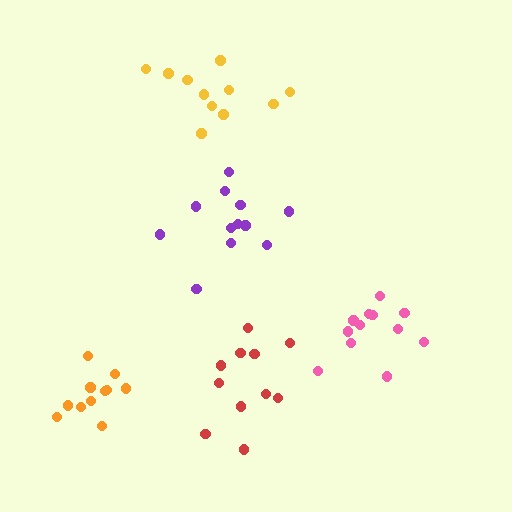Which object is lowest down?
The orange cluster is bottommost.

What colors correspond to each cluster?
The clusters are colored: purple, orange, red, yellow, pink.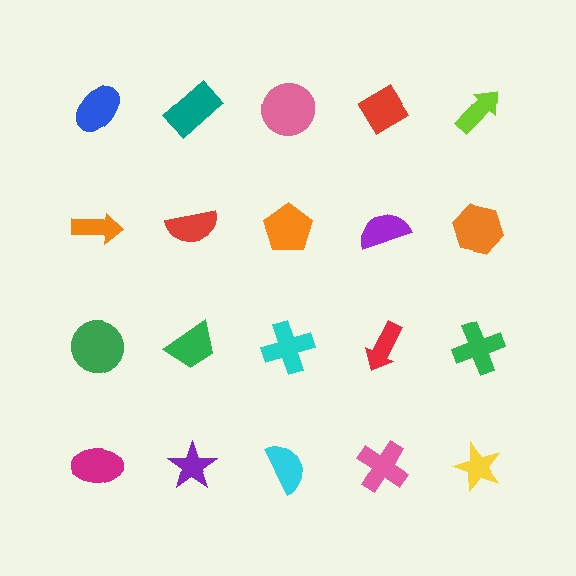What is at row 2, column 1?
An orange arrow.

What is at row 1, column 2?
A teal rectangle.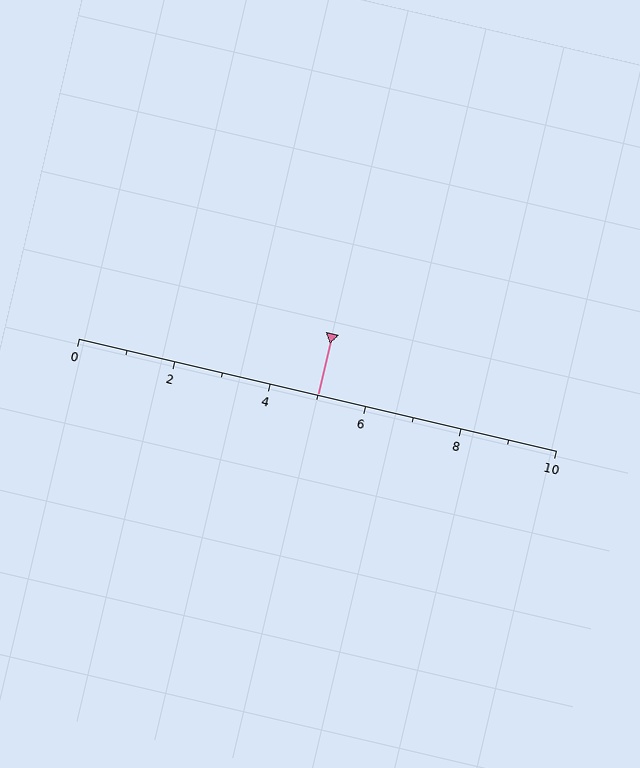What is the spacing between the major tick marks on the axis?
The major ticks are spaced 2 apart.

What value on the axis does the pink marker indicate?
The marker indicates approximately 5.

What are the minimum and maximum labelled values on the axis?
The axis runs from 0 to 10.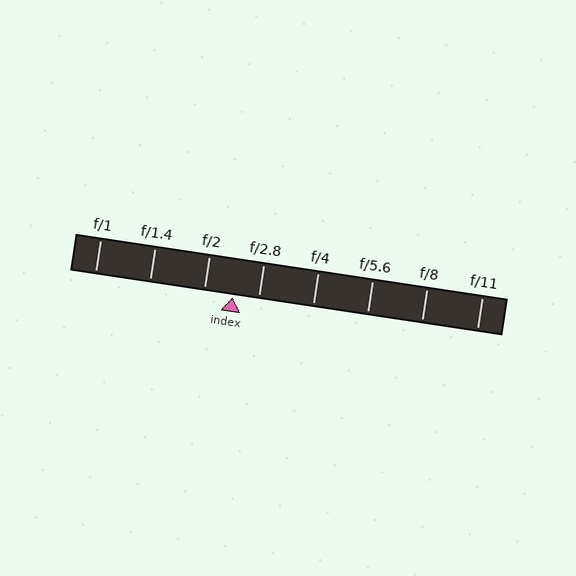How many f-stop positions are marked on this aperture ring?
There are 8 f-stop positions marked.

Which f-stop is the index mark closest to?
The index mark is closest to f/2.8.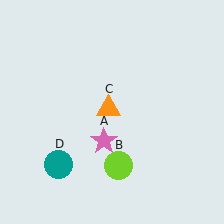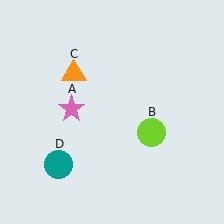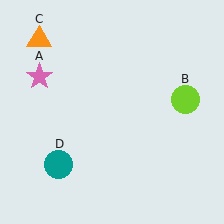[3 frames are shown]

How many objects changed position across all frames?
3 objects changed position: pink star (object A), lime circle (object B), orange triangle (object C).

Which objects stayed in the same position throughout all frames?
Teal circle (object D) remained stationary.